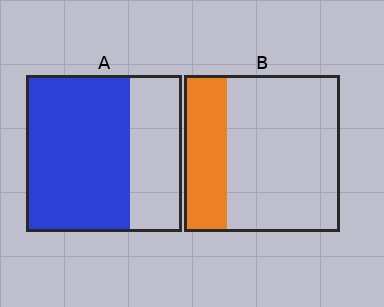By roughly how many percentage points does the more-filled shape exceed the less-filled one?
By roughly 40 percentage points (A over B).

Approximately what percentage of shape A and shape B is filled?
A is approximately 65% and B is approximately 30%.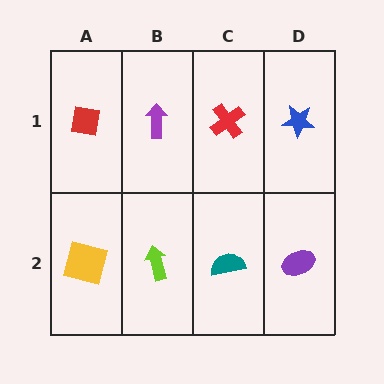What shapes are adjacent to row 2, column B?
A purple arrow (row 1, column B), a yellow square (row 2, column A), a teal semicircle (row 2, column C).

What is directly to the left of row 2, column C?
A lime arrow.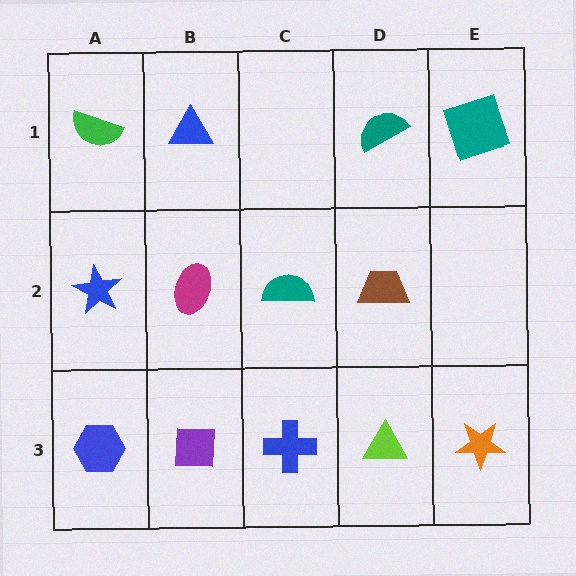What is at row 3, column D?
A lime triangle.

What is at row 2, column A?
A blue star.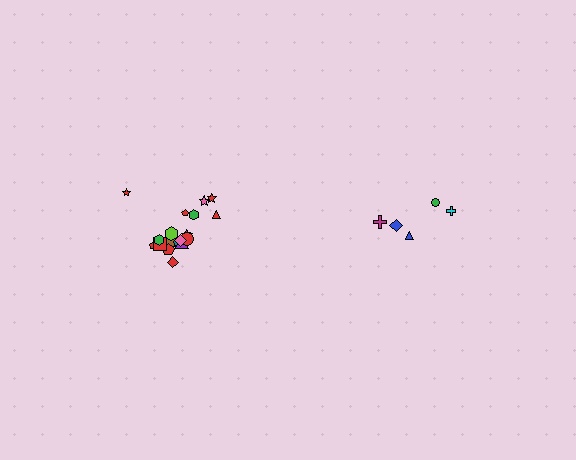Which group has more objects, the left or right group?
The left group.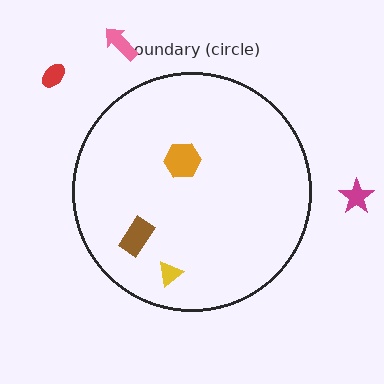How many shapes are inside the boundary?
3 inside, 3 outside.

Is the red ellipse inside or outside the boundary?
Outside.